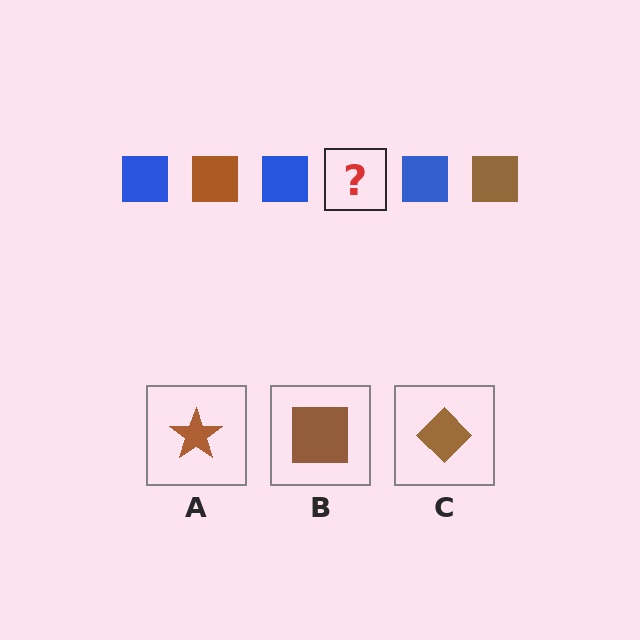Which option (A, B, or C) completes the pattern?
B.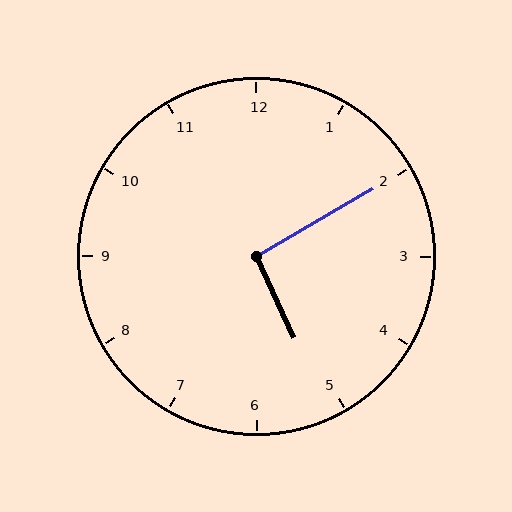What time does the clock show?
5:10.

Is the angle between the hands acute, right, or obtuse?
It is right.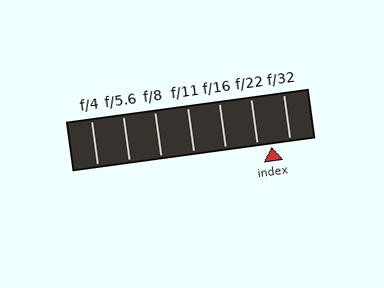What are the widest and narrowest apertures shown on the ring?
The widest aperture shown is f/4 and the narrowest is f/32.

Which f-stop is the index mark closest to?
The index mark is closest to f/22.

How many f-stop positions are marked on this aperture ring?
There are 7 f-stop positions marked.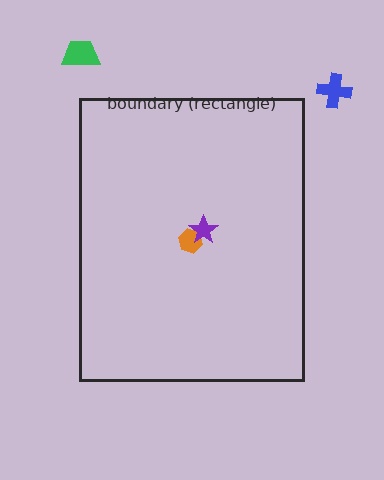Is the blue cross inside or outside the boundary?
Outside.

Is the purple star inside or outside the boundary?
Inside.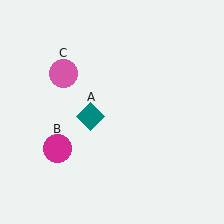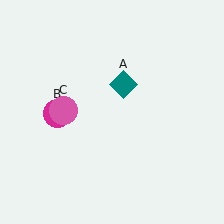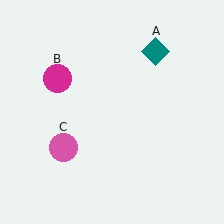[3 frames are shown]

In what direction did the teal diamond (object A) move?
The teal diamond (object A) moved up and to the right.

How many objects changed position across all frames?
3 objects changed position: teal diamond (object A), magenta circle (object B), pink circle (object C).